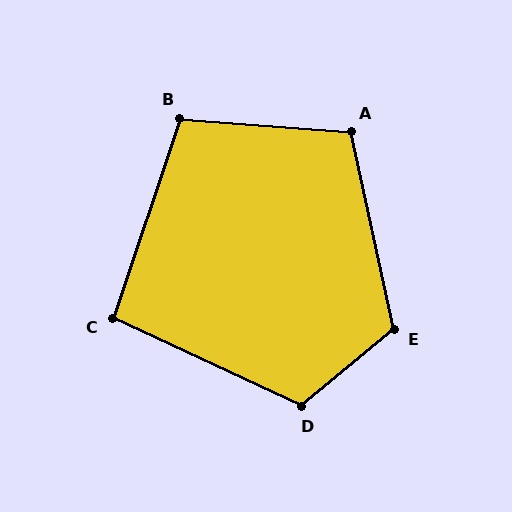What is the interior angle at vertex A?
Approximately 106 degrees (obtuse).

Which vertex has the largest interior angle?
E, at approximately 117 degrees.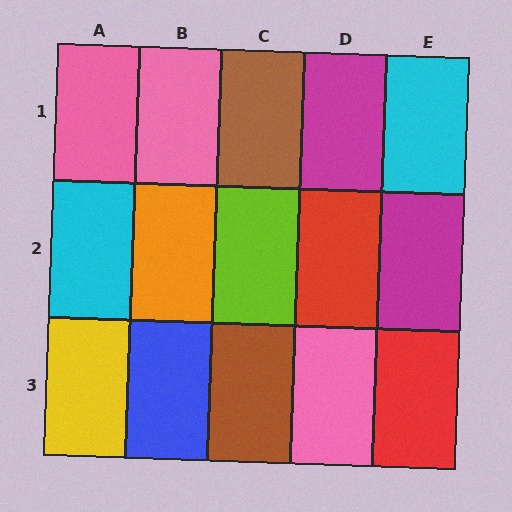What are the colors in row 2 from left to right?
Cyan, orange, lime, red, magenta.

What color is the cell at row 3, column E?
Red.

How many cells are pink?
3 cells are pink.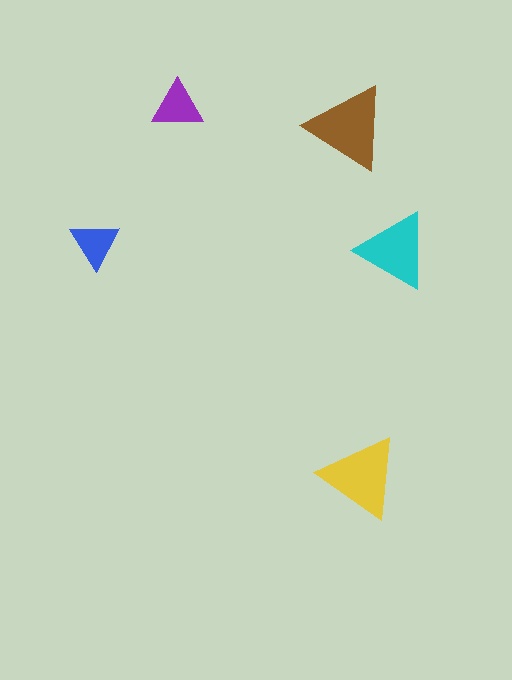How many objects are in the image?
There are 5 objects in the image.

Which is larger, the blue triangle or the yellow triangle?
The yellow one.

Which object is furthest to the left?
The blue triangle is leftmost.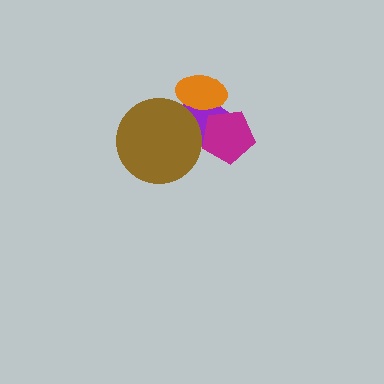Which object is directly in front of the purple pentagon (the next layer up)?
The orange ellipse is directly in front of the purple pentagon.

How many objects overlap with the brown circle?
1 object overlaps with the brown circle.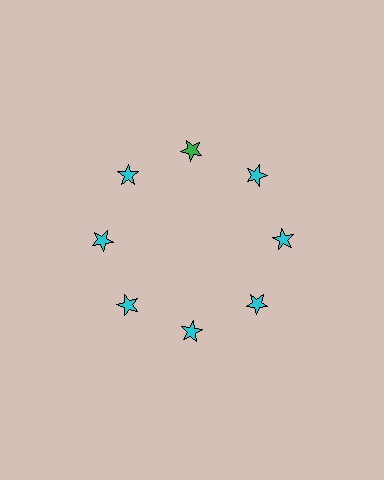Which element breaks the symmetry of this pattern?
The green star at roughly the 12 o'clock position breaks the symmetry. All other shapes are cyan stars.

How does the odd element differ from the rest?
It has a different color: green instead of cyan.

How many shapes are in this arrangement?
There are 8 shapes arranged in a ring pattern.